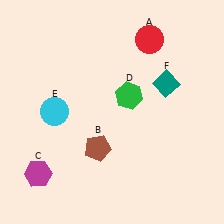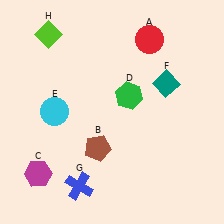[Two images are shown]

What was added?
A blue cross (G), a lime diamond (H) were added in Image 2.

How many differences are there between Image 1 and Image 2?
There are 2 differences between the two images.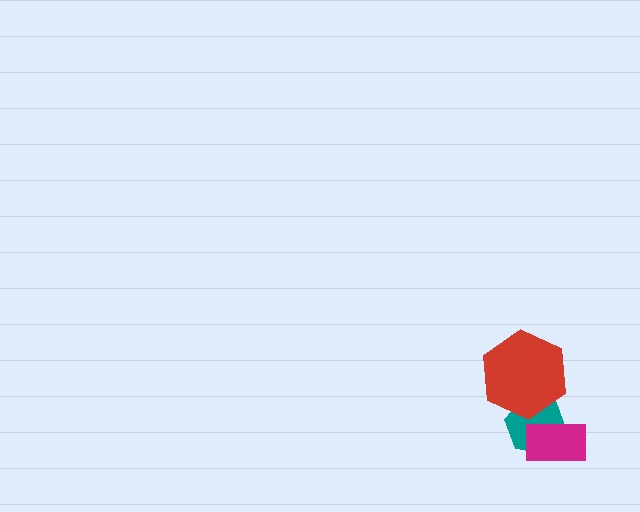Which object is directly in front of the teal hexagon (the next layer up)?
The magenta rectangle is directly in front of the teal hexagon.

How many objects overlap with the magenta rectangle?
1 object overlaps with the magenta rectangle.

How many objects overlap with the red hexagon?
1 object overlaps with the red hexagon.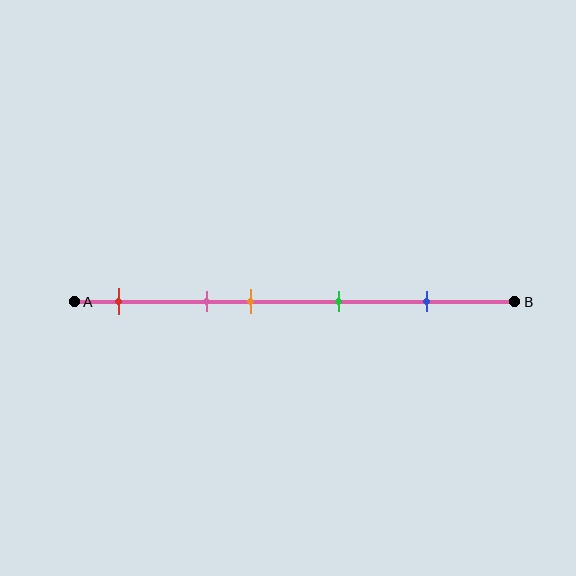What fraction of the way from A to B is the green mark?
The green mark is approximately 60% (0.6) of the way from A to B.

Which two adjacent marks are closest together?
The pink and orange marks are the closest adjacent pair.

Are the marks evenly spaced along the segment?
No, the marks are not evenly spaced.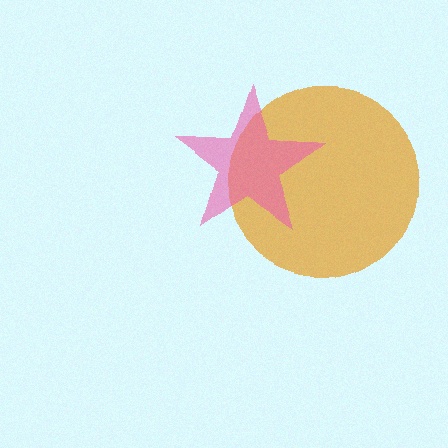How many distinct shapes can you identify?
There are 2 distinct shapes: an orange circle, a pink star.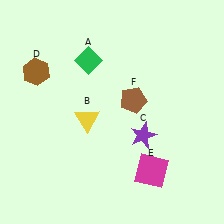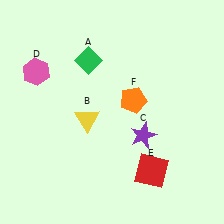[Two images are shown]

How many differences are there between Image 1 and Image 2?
There are 3 differences between the two images.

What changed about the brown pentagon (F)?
In Image 1, F is brown. In Image 2, it changed to orange.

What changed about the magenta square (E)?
In Image 1, E is magenta. In Image 2, it changed to red.